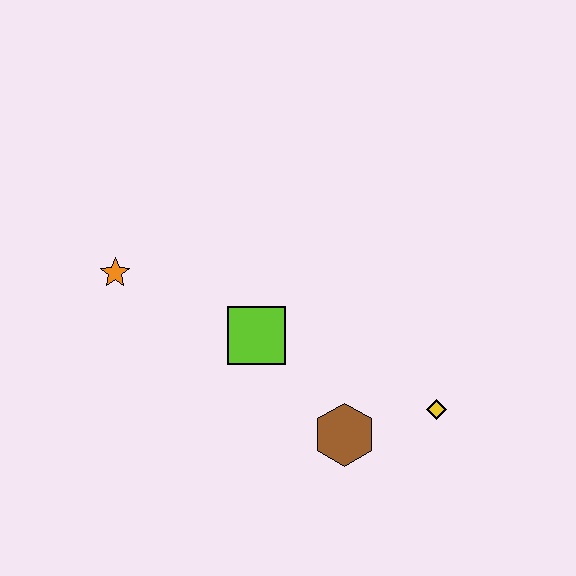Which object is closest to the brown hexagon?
The yellow diamond is closest to the brown hexagon.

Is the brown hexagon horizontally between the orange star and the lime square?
No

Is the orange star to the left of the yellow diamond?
Yes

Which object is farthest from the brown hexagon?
The orange star is farthest from the brown hexagon.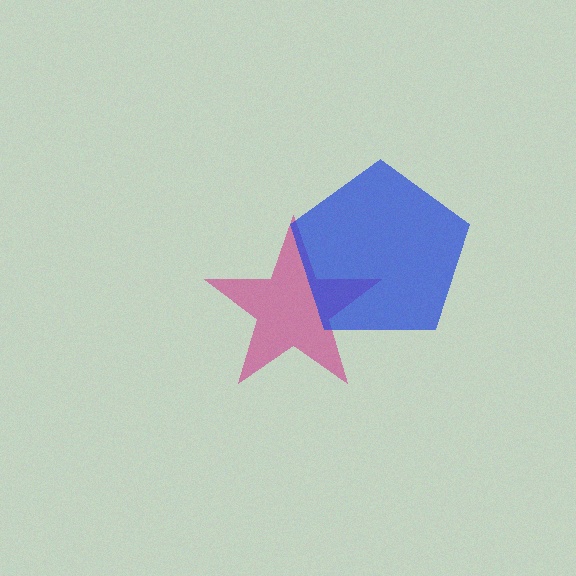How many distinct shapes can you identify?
There are 2 distinct shapes: a magenta star, a blue pentagon.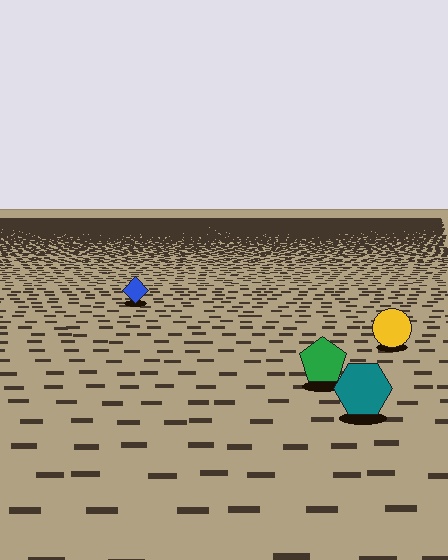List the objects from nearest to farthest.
From nearest to farthest: the teal hexagon, the green pentagon, the yellow circle, the blue diamond.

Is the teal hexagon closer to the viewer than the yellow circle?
Yes. The teal hexagon is closer — you can tell from the texture gradient: the ground texture is coarser near it.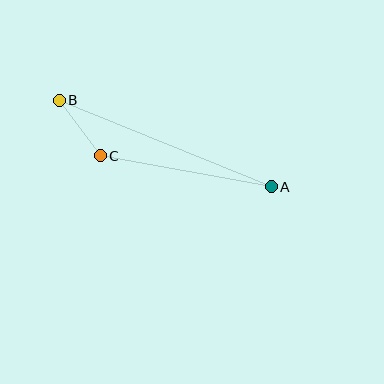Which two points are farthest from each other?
Points A and B are farthest from each other.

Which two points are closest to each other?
Points B and C are closest to each other.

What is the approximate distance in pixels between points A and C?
The distance between A and C is approximately 174 pixels.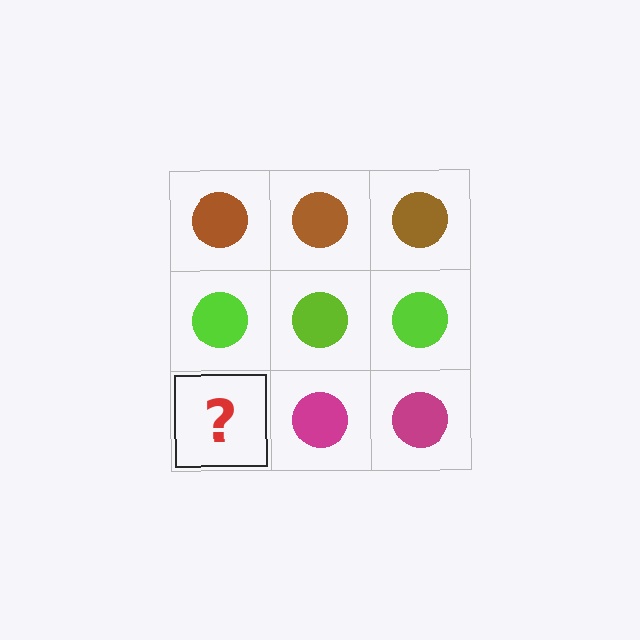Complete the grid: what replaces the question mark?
The question mark should be replaced with a magenta circle.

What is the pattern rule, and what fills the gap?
The rule is that each row has a consistent color. The gap should be filled with a magenta circle.